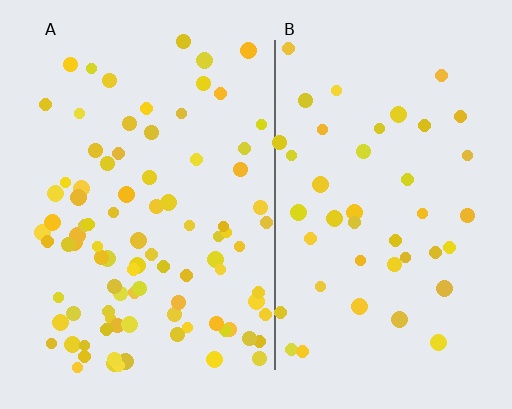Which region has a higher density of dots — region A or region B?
A (the left).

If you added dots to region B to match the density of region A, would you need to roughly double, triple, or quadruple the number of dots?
Approximately double.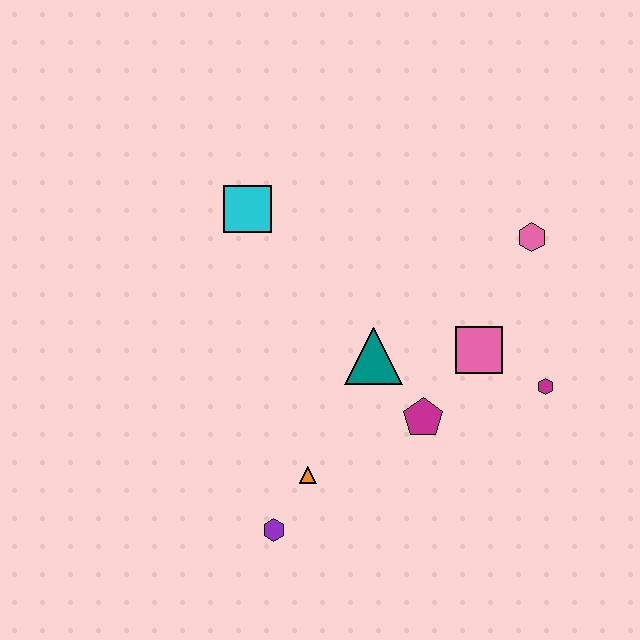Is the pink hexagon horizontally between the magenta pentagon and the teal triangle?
No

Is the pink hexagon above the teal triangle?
Yes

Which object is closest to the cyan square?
The teal triangle is closest to the cyan square.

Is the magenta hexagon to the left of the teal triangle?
No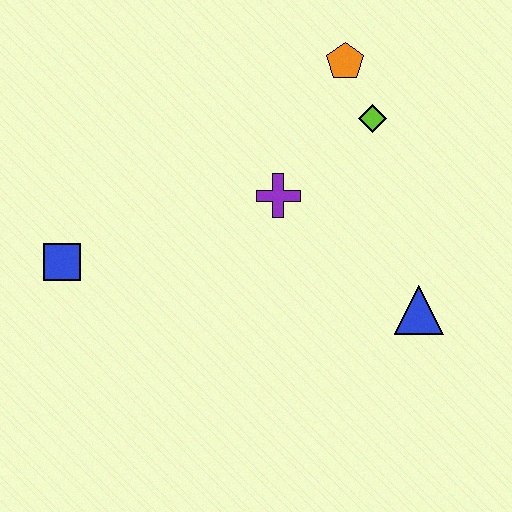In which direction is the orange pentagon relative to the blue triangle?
The orange pentagon is above the blue triangle.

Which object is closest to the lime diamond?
The orange pentagon is closest to the lime diamond.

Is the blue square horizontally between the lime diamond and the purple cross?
No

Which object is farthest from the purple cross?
The blue square is farthest from the purple cross.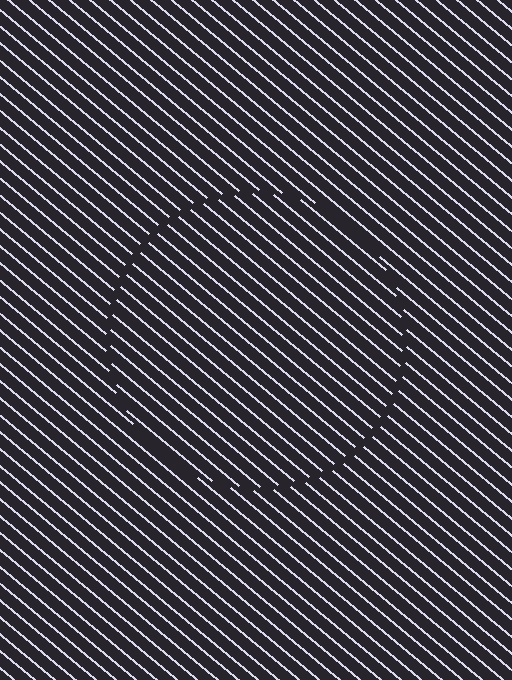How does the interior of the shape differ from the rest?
The interior of the shape contains the same grating, shifted by half a period — the contour is defined by the phase discontinuity where line-ends from the inner and outer gratings abut.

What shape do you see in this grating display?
An illusory circle. The interior of the shape contains the same grating, shifted by half a period — the contour is defined by the phase discontinuity where line-ends from the inner and outer gratings abut.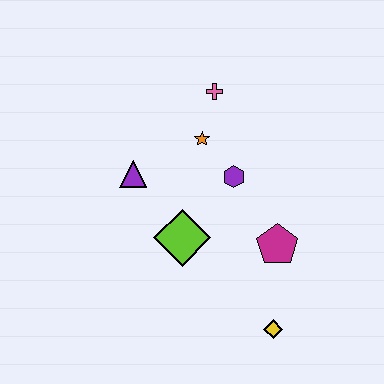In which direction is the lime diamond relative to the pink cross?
The lime diamond is below the pink cross.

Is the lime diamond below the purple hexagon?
Yes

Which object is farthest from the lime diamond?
The pink cross is farthest from the lime diamond.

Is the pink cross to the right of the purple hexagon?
No